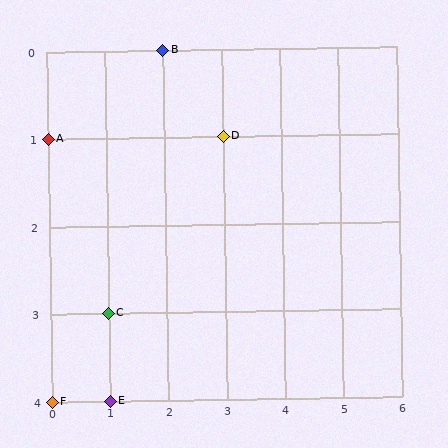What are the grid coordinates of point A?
Point A is at grid coordinates (0, 1).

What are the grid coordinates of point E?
Point E is at grid coordinates (1, 4).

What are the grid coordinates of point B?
Point B is at grid coordinates (2, 0).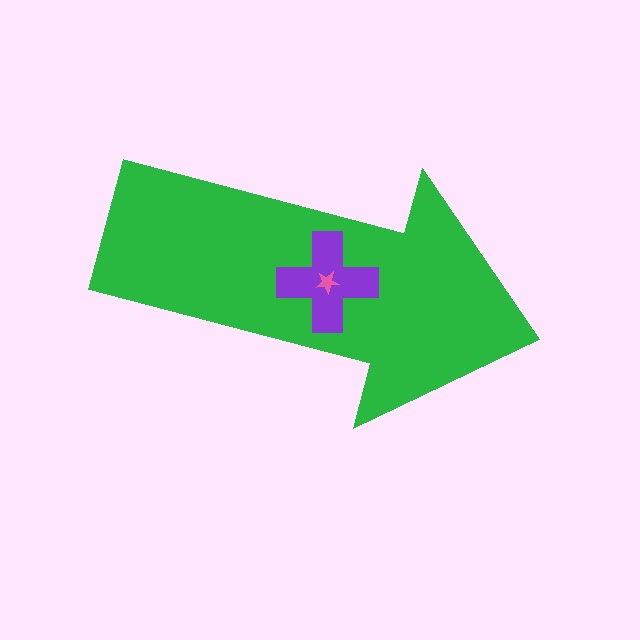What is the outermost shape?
The green arrow.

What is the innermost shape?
The pink star.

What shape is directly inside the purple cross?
The pink star.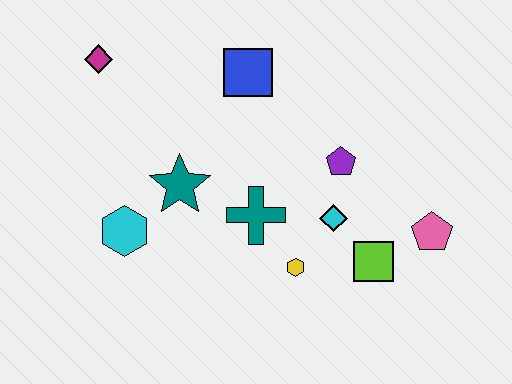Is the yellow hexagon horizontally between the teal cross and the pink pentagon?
Yes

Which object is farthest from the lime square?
The magenta diamond is farthest from the lime square.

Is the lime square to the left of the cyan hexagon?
No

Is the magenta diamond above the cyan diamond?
Yes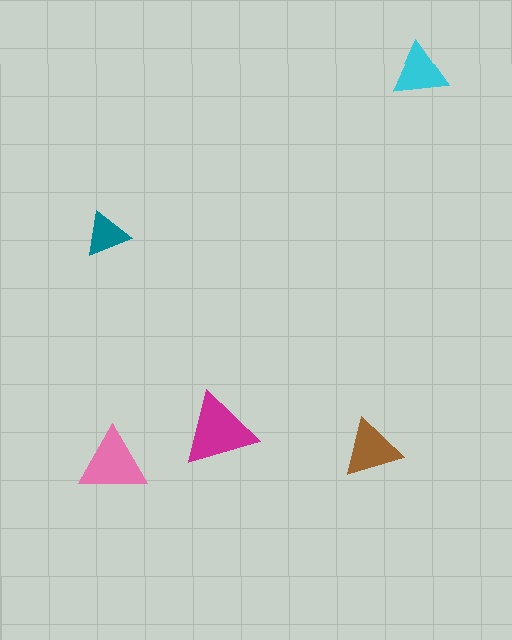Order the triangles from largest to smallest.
the magenta one, the pink one, the brown one, the cyan one, the teal one.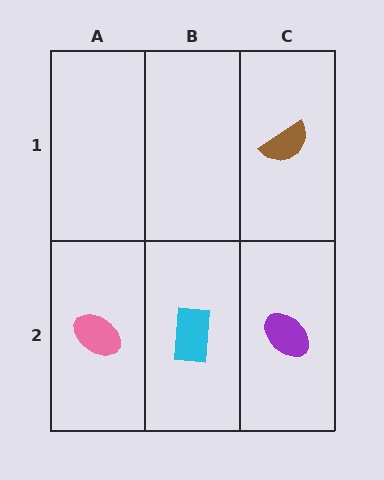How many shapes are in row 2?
3 shapes.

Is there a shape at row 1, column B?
No, that cell is empty.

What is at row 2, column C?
A purple ellipse.